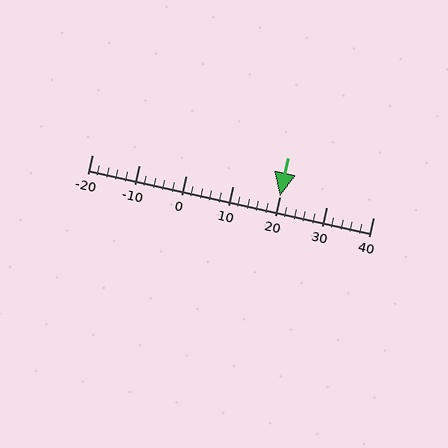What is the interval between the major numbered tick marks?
The major tick marks are spaced 10 units apart.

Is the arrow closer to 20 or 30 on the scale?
The arrow is closer to 20.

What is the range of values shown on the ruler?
The ruler shows values from -20 to 40.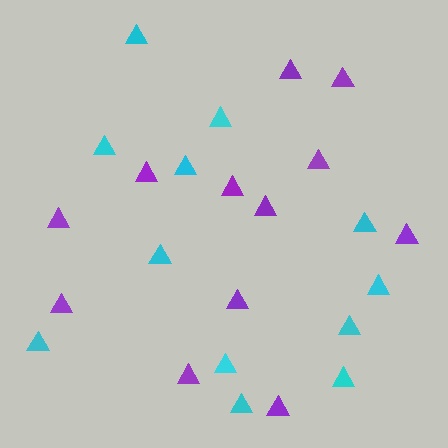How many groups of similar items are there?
There are 2 groups: one group of purple triangles (12) and one group of cyan triangles (12).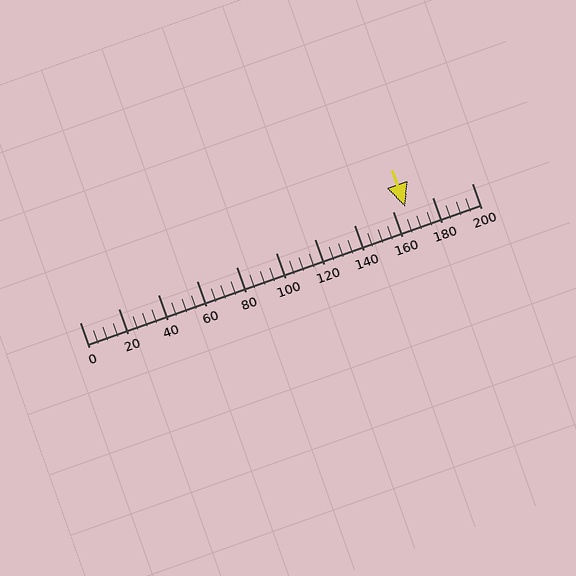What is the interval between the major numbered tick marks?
The major tick marks are spaced 20 units apart.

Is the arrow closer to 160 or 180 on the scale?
The arrow is closer to 160.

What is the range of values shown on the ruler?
The ruler shows values from 0 to 200.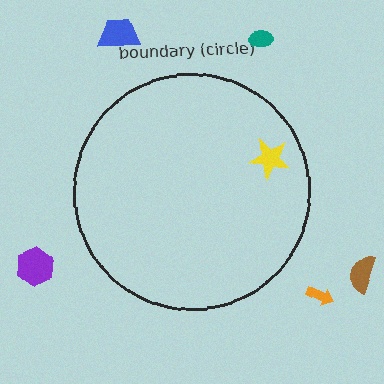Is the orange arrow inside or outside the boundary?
Outside.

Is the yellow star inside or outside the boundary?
Inside.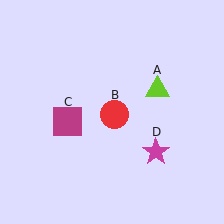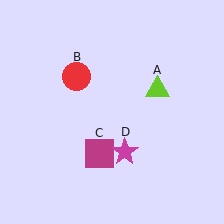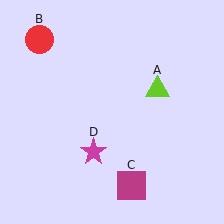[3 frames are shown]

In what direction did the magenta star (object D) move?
The magenta star (object D) moved left.